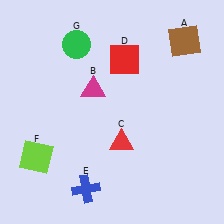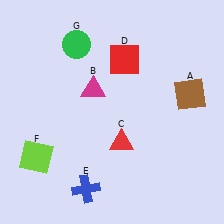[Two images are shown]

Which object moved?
The brown square (A) moved down.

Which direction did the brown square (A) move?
The brown square (A) moved down.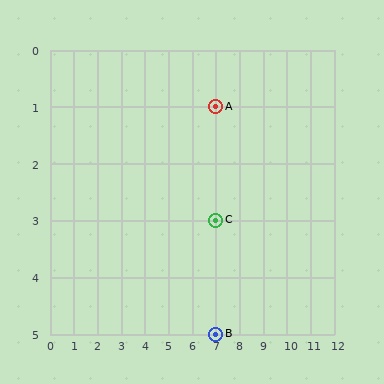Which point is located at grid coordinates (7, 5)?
Point B is at (7, 5).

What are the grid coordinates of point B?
Point B is at grid coordinates (7, 5).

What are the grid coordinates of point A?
Point A is at grid coordinates (7, 1).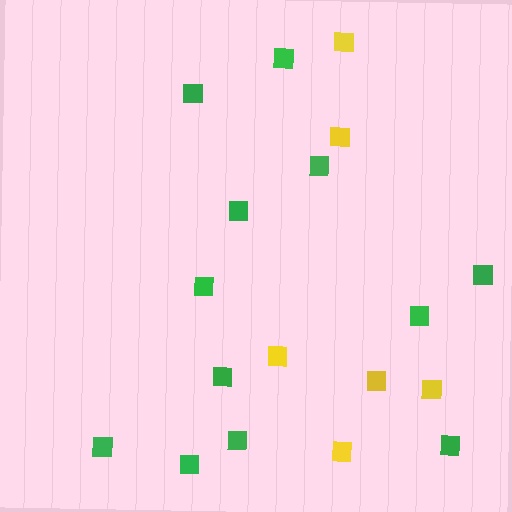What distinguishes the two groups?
There are 2 groups: one group of yellow squares (6) and one group of green squares (12).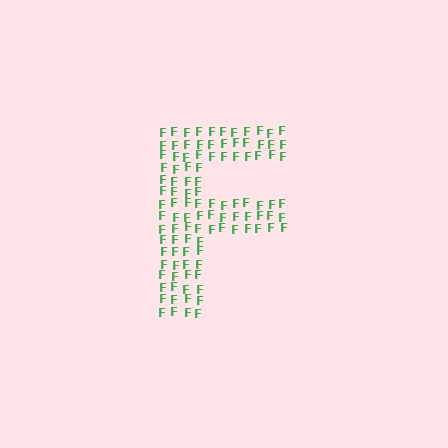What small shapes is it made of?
It is made of small letter F's.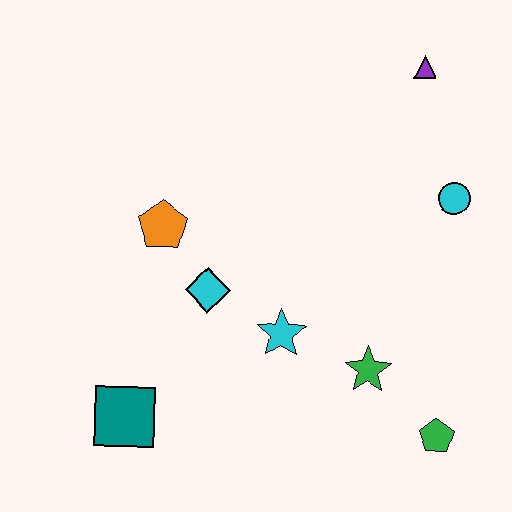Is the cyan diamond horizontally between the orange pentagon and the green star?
Yes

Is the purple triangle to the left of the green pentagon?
Yes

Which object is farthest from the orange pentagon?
The green pentagon is farthest from the orange pentagon.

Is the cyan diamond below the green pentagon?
No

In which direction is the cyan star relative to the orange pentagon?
The cyan star is to the right of the orange pentagon.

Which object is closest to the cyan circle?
The purple triangle is closest to the cyan circle.